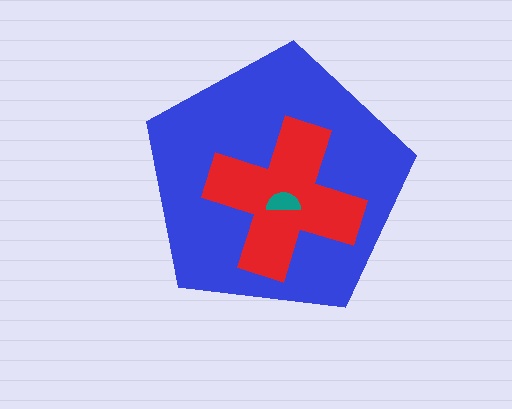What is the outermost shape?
The blue pentagon.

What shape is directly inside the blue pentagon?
The red cross.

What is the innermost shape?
The teal semicircle.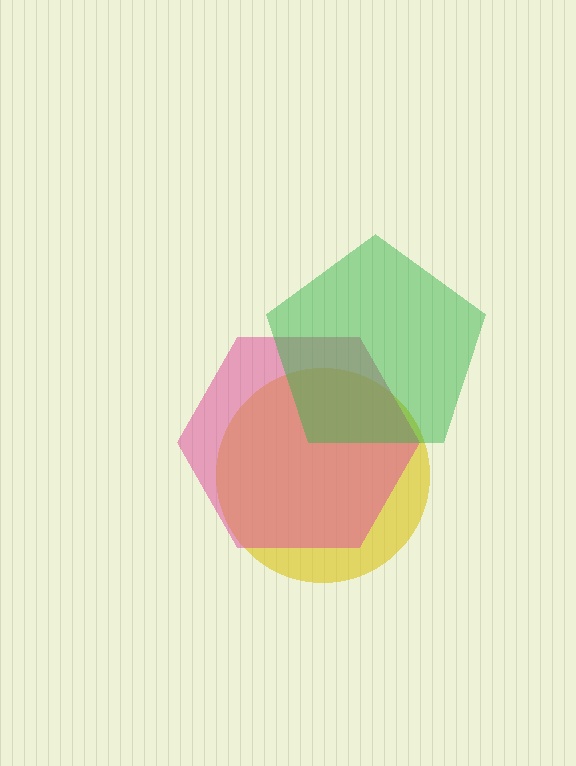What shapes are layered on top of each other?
The layered shapes are: a yellow circle, a pink hexagon, a green pentagon.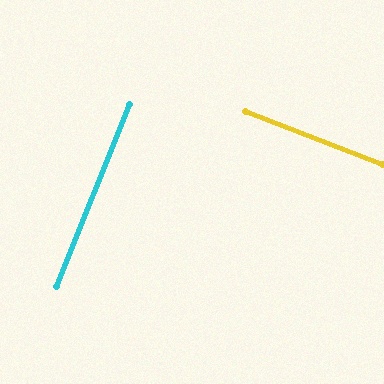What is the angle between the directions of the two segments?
Approximately 90 degrees.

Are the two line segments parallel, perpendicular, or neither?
Perpendicular — they meet at approximately 90°.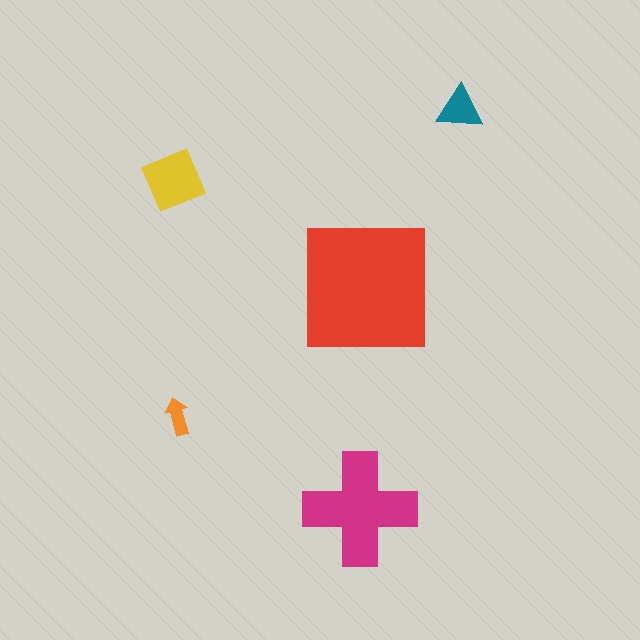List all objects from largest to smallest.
The red square, the magenta cross, the yellow diamond, the teal triangle, the orange arrow.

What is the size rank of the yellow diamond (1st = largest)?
3rd.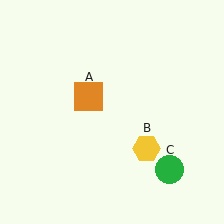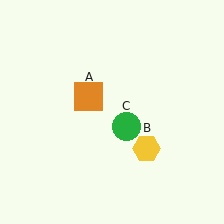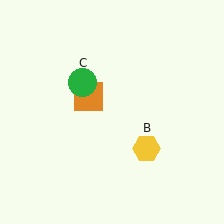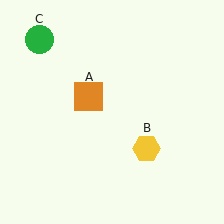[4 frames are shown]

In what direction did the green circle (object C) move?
The green circle (object C) moved up and to the left.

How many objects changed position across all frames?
1 object changed position: green circle (object C).